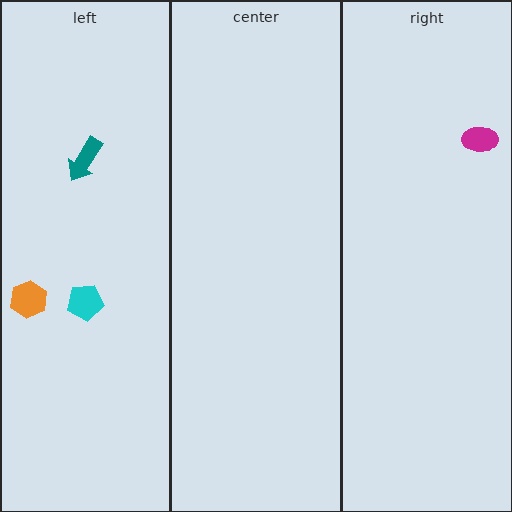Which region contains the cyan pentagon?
The left region.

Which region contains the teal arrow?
The left region.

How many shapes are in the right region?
1.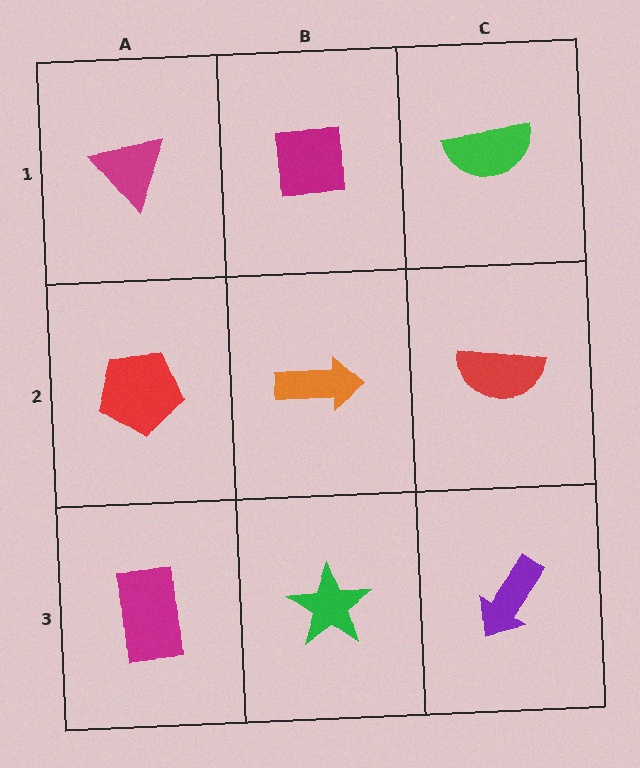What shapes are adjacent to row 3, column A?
A red pentagon (row 2, column A), a green star (row 3, column B).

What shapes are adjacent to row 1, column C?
A red semicircle (row 2, column C), a magenta square (row 1, column B).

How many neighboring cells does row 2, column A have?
3.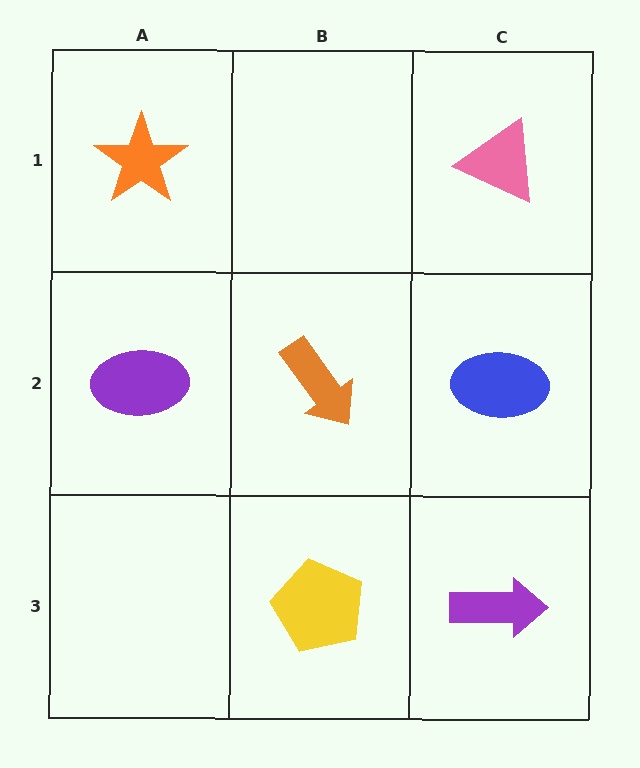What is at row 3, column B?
A yellow pentagon.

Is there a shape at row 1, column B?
No, that cell is empty.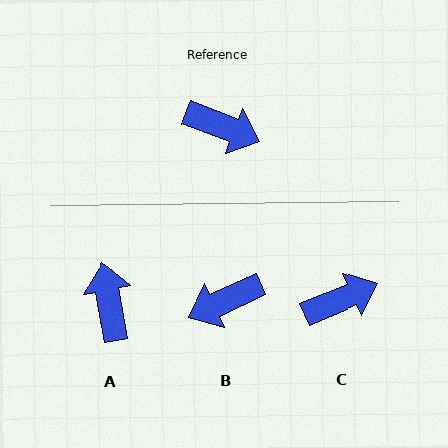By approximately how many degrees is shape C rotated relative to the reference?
Approximately 44 degrees counter-clockwise.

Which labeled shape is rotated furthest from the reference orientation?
B, about 134 degrees away.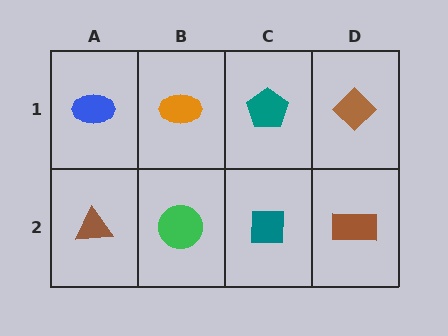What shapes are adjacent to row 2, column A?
A blue ellipse (row 1, column A), a green circle (row 2, column B).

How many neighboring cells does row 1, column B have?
3.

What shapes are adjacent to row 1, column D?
A brown rectangle (row 2, column D), a teal pentagon (row 1, column C).